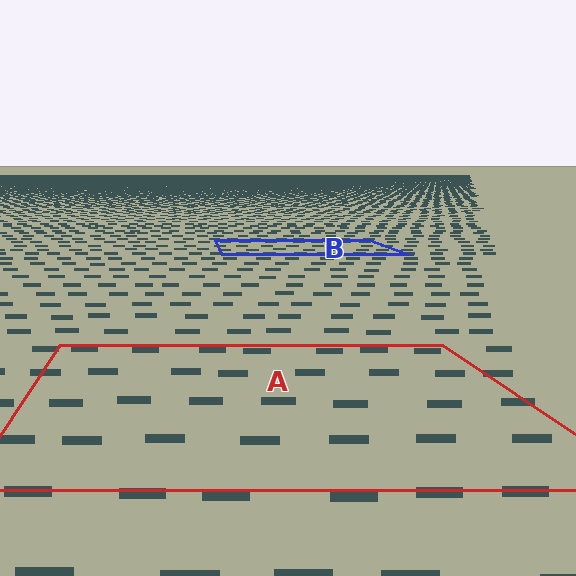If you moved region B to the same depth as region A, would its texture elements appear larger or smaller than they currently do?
They would appear larger. At a closer depth, the same texture elements are projected at a bigger on-screen size.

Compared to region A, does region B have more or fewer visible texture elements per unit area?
Region B has more texture elements per unit area — they are packed more densely because it is farther away.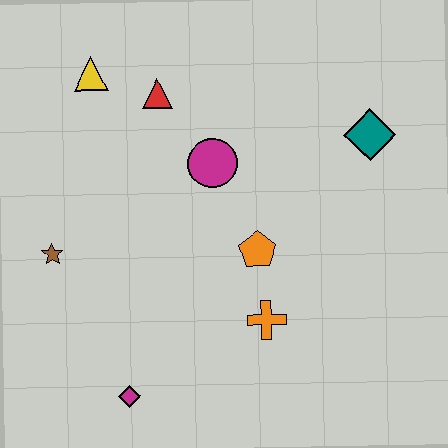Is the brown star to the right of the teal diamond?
No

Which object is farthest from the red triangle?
The magenta diamond is farthest from the red triangle.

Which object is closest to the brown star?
The magenta diamond is closest to the brown star.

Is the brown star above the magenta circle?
No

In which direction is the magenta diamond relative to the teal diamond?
The magenta diamond is below the teal diamond.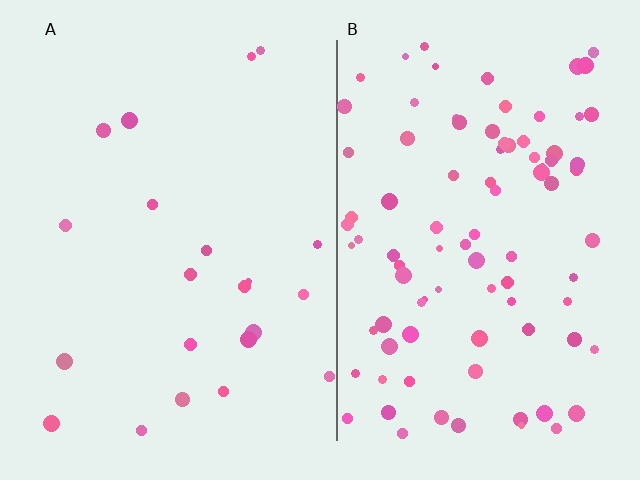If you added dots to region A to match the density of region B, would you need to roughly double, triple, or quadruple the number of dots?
Approximately quadruple.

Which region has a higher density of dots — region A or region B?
B (the right).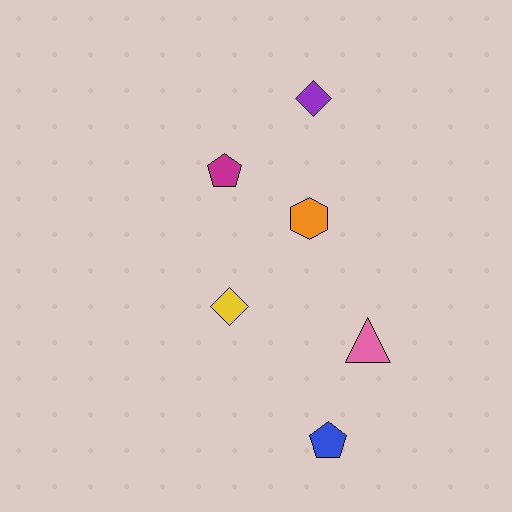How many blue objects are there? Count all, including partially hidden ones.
There is 1 blue object.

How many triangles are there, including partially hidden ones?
There is 1 triangle.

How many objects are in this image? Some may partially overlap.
There are 6 objects.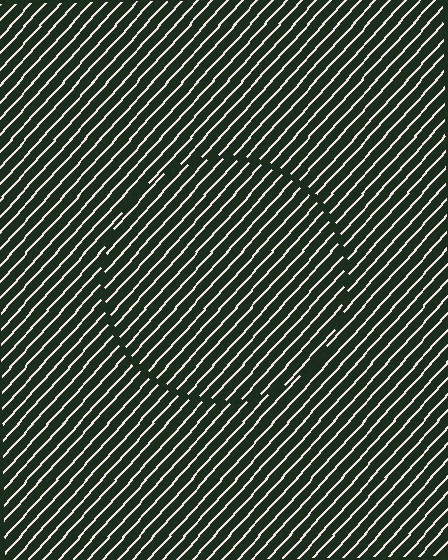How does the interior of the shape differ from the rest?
The interior of the shape contains the same grating, shifted by half a period — the contour is defined by the phase discontinuity where line-ends from the inner and outer gratings abut.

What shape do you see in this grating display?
An illusory circle. The interior of the shape contains the same grating, shifted by half a period — the contour is defined by the phase discontinuity where line-ends from the inner and outer gratings abut.